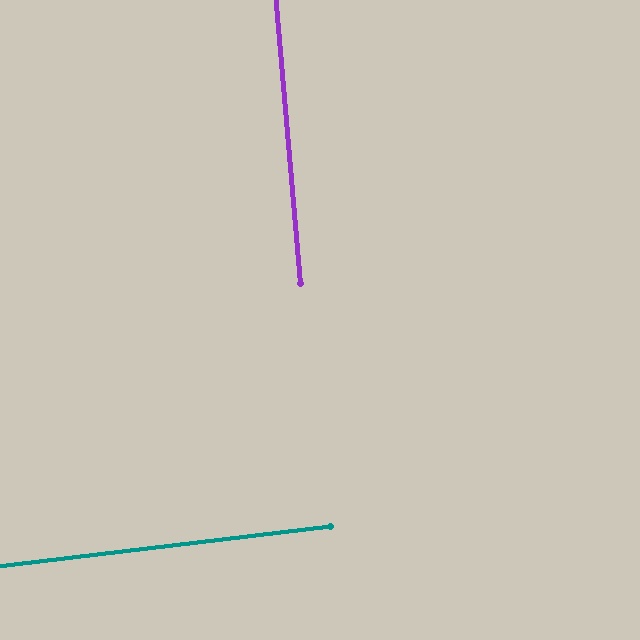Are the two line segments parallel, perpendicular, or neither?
Perpendicular — they meet at approximately 88°.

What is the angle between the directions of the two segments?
Approximately 88 degrees.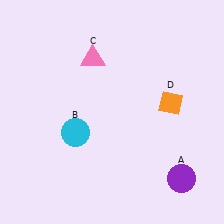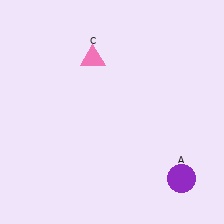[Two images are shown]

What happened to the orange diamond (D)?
The orange diamond (D) was removed in Image 2. It was in the top-right area of Image 1.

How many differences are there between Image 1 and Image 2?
There are 2 differences between the two images.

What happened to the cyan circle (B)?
The cyan circle (B) was removed in Image 2. It was in the bottom-left area of Image 1.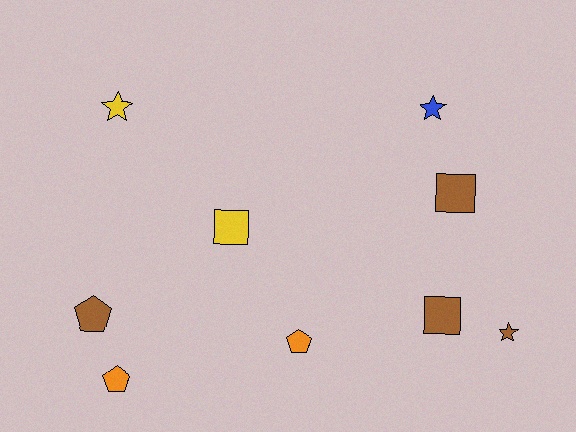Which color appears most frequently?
Brown, with 4 objects.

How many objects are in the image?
There are 9 objects.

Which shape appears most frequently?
Pentagon, with 3 objects.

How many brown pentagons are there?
There is 1 brown pentagon.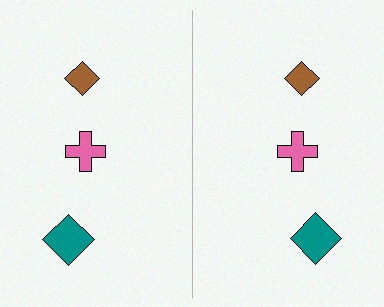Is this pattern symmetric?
Yes, this pattern has bilateral (reflection) symmetry.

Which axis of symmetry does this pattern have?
The pattern has a vertical axis of symmetry running through the center of the image.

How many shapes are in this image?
There are 6 shapes in this image.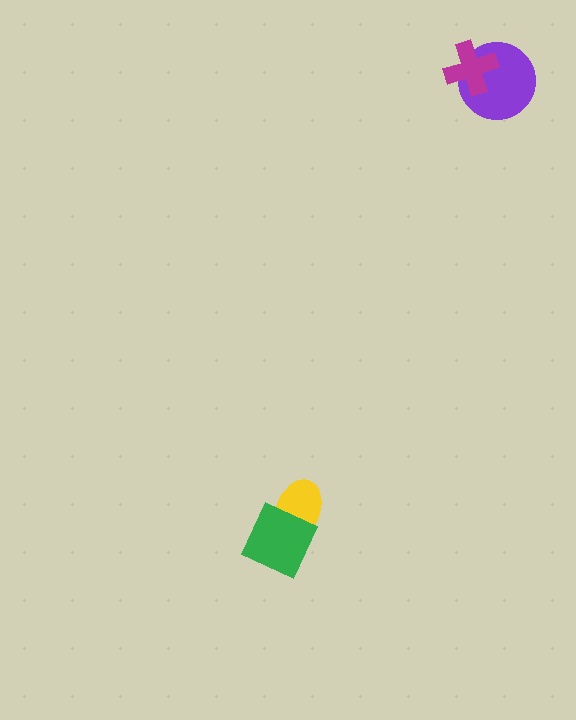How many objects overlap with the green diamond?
1 object overlaps with the green diamond.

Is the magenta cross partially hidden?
No, no other shape covers it.